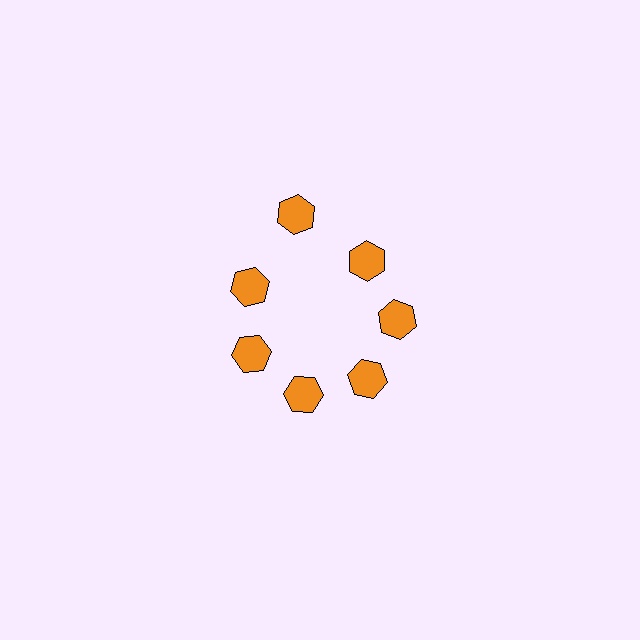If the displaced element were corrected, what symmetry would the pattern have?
It would have 7-fold rotational symmetry — the pattern would map onto itself every 51 degrees.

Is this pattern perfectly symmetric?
No. The 7 orange hexagons are arranged in a ring, but one element near the 12 o'clock position is pushed outward from the center, breaking the 7-fold rotational symmetry.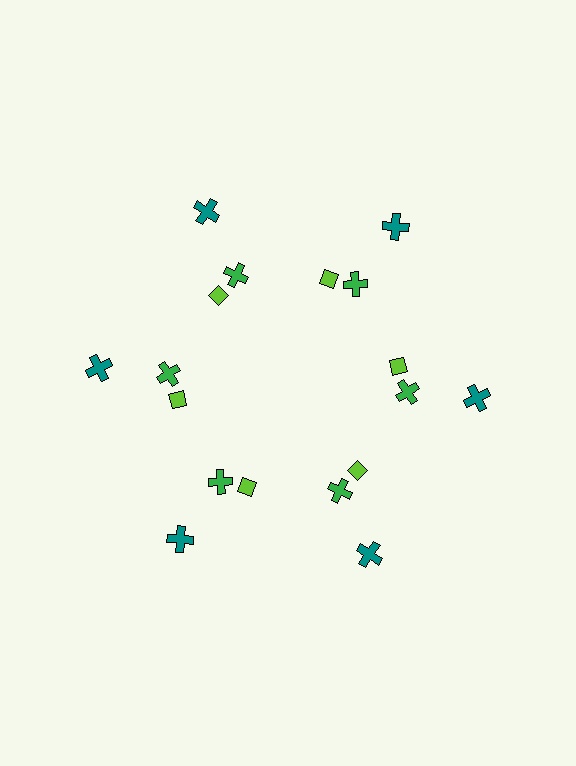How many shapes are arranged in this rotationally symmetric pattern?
There are 18 shapes, arranged in 6 groups of 3.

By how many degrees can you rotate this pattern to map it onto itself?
The pattern maps onto itself every 60 degrees of rotation.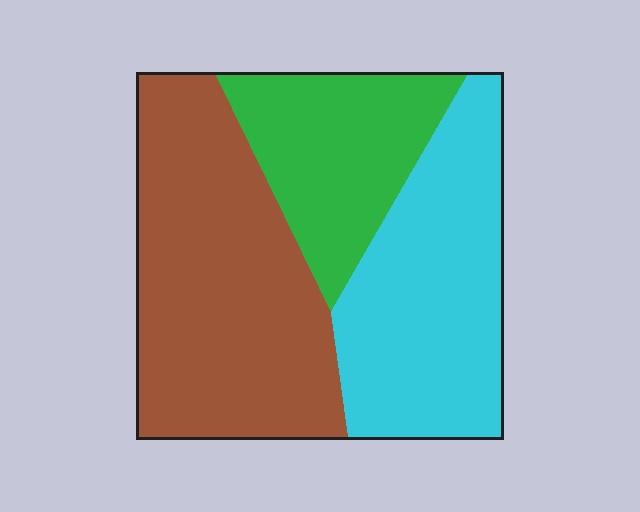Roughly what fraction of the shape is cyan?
Cyan covers roughly 35% of the shape.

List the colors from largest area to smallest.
From largest to smallest: brown, cyan, green.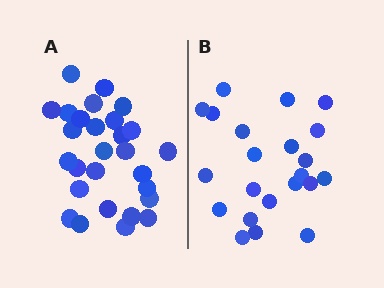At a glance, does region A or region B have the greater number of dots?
Region A (the left region) has more dots.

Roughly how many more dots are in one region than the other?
Region A has about 6 more dots than region B.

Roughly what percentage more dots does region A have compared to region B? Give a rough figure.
About 25% more.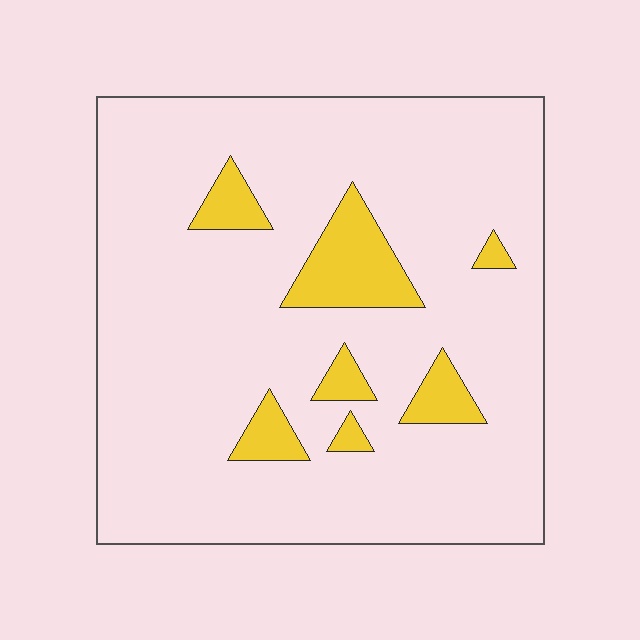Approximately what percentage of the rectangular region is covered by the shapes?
Approximately 10%.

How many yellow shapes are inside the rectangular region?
7.